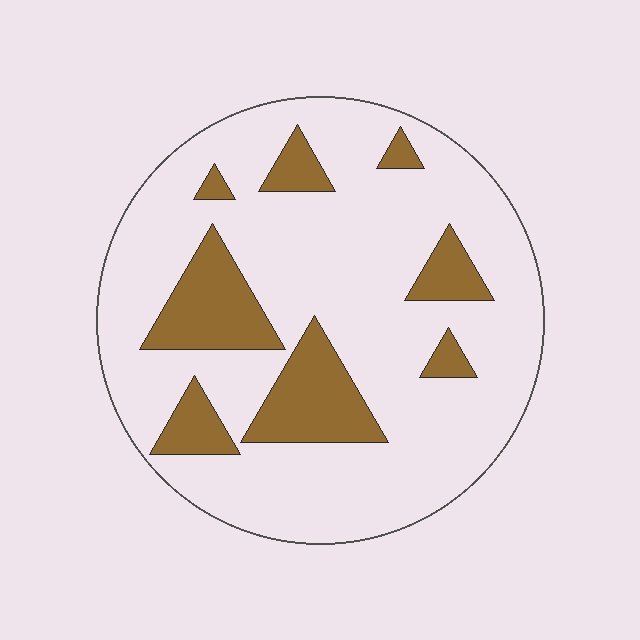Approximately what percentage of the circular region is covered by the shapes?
Approximately 20%.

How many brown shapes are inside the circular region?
8.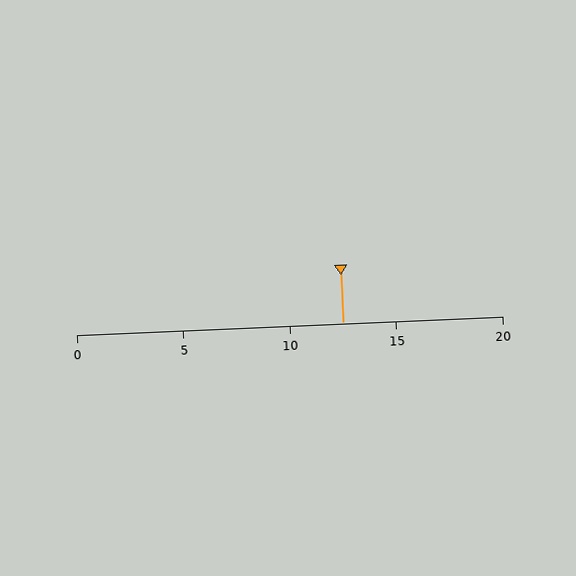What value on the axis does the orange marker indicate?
The marker indicates approximately 12.5.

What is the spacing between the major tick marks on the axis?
The major ticks are spaced 5 apart.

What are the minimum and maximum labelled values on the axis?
The axis runs from 0 to 20.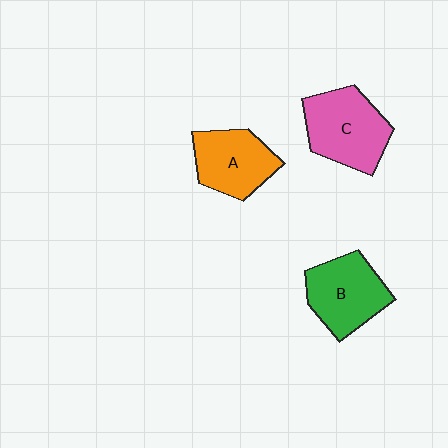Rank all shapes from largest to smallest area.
From largest to smallest: C (pink), B (green), A (orange).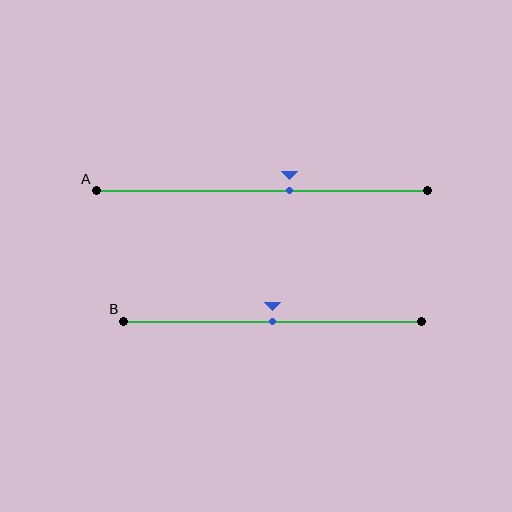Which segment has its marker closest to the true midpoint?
Segment B has its marker closest to the true midpoint.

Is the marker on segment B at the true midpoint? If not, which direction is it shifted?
Yes, the marker on segment B is at the true midpoint.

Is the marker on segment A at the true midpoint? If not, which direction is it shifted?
No, the marker on segment A is shifted to the right by about 8% of the segment length.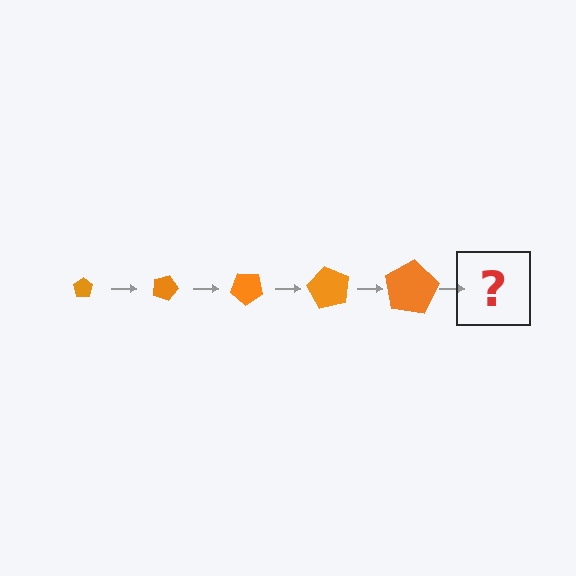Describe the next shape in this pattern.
It should be a pentagon, larger than the previous one and rotated 100 degrees from the start.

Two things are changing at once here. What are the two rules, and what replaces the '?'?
The two rules are that the pentagon grows larger each step and it rotates 20 degrees each step. The '?' should be a pentagon, larger than the previous one and rotated 100 degrees from the start.